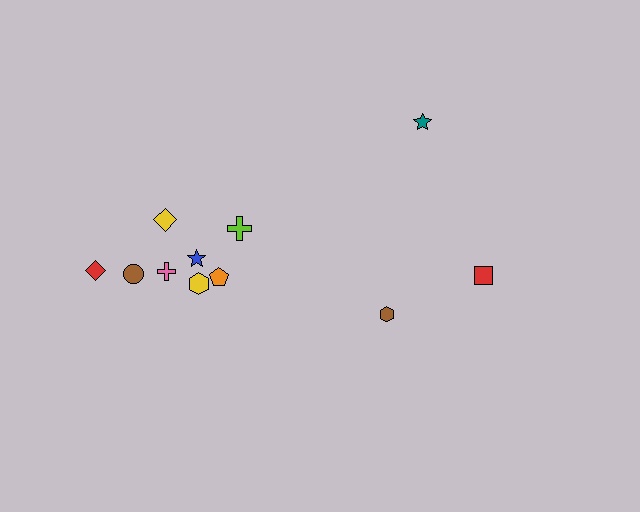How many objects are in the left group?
There are 8 objects.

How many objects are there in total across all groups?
There are 11 objects.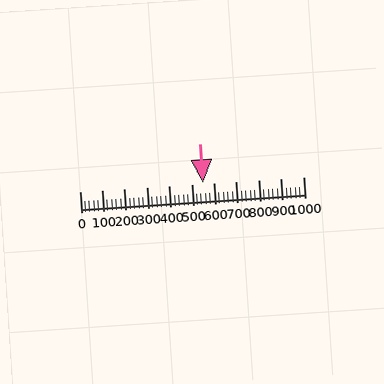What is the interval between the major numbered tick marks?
The major tick marks are spaced 100 units apart.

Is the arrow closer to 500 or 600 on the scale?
The arrow is closer to 500.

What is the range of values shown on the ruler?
The ruler shows values from 0 to 1000.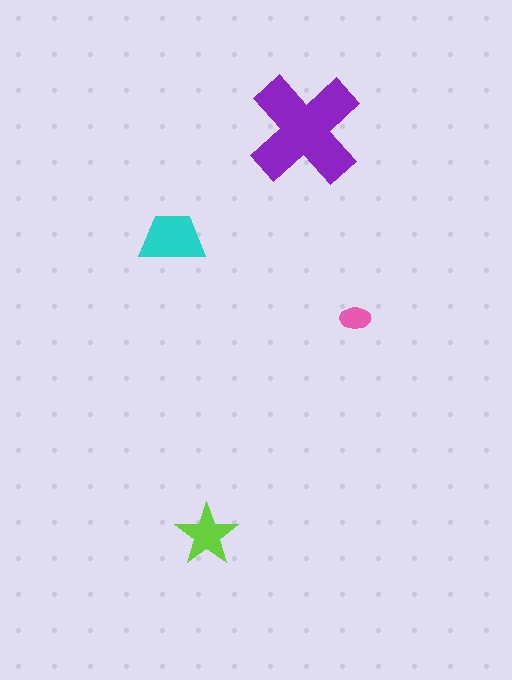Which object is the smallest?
The pink ellipse.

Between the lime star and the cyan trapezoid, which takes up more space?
The cyan trapezoid.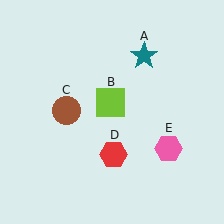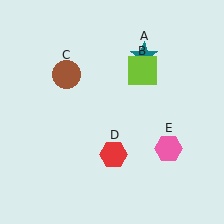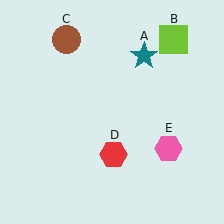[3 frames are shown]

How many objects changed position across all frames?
2 objects changed position: lime square (object B), brown circle (object C).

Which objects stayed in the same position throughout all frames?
Teal star (object A) and red hexagon (object D) and pink hexagon (object E) remained stationary.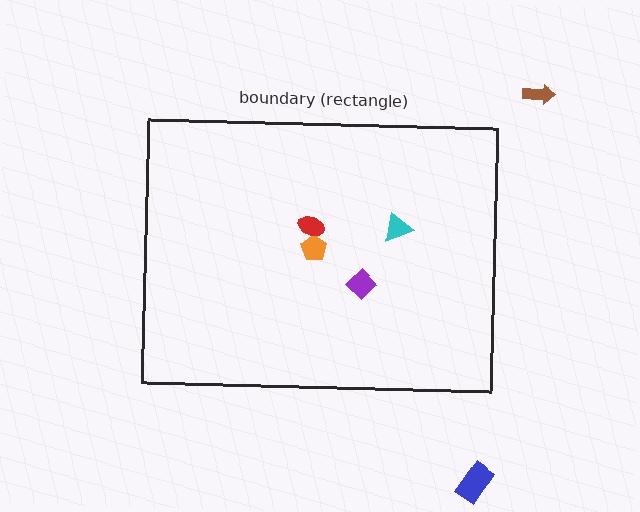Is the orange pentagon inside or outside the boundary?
Inside.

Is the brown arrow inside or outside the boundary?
Outside.